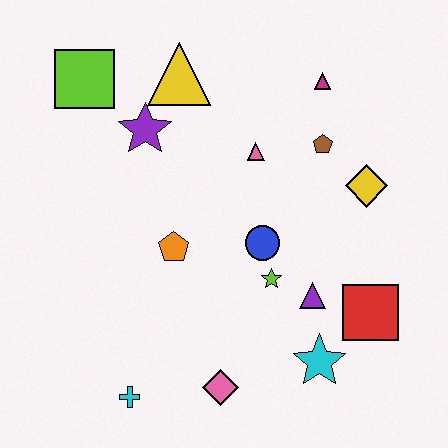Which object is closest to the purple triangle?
The lime star is closest to the purple triangle.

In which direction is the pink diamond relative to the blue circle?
The pink diamond is below the blue circle.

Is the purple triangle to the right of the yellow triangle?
Yes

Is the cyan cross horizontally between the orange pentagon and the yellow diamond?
No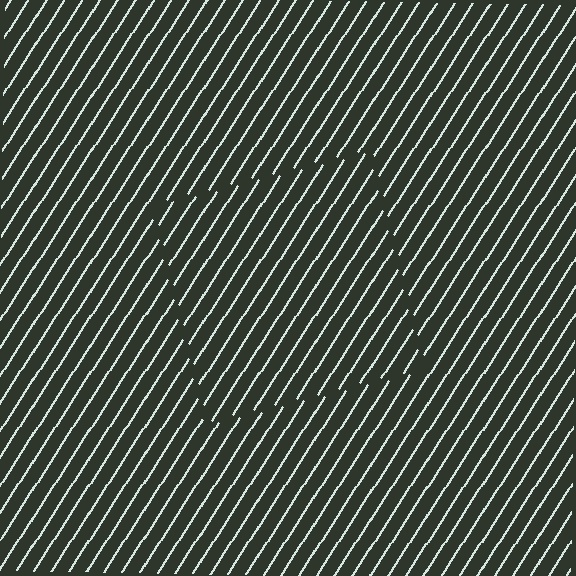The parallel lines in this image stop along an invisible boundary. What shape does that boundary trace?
An illusory square. The interior of the shape contains the same grating, shifted by half a period — the contour is defined by the phase discontinuity where line-ends from the inner and outer gratings abut.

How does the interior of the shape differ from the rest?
The interior of the shape contains the same grating, shifted by half a period — the contour is defined by the phase discontinuity where line-ends from the inner and outer gratings abut.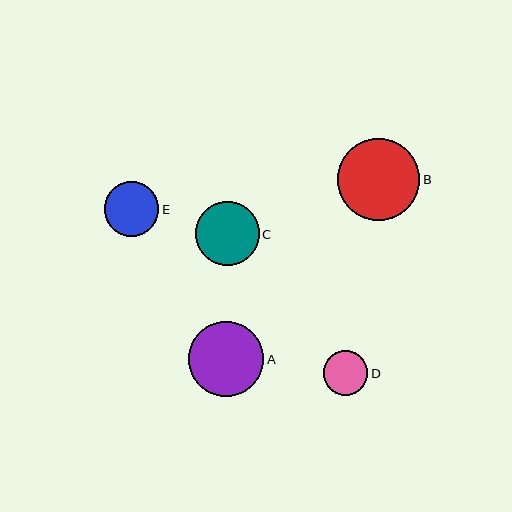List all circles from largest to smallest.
From largest to smallest: B, A, C, E, D.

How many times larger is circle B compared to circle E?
Circle B is approximately 1.5 times the size of circle E.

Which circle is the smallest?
Circle D is the smallest with a size of approximately 45 pixels.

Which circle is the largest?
Circle B is the largest with a size of approximately 82 pixels.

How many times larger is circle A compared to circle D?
Circle A is approximately 1.7 times the size of circle D.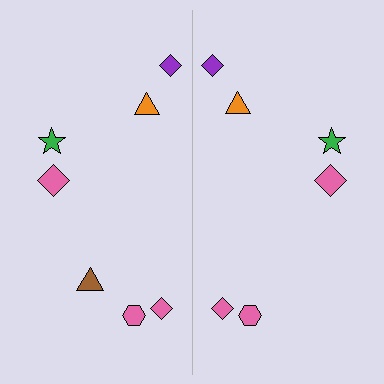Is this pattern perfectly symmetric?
No, the pattern is not perfectly symmetric. A brown triangle is missing from the right side.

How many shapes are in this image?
There are 13 shapes in this image.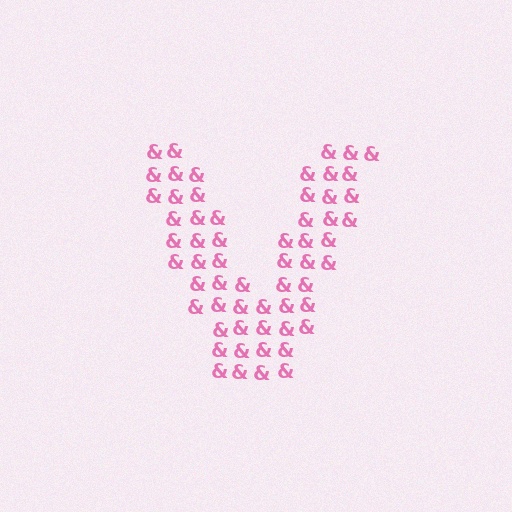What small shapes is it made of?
It is made of small ampersands.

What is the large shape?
The large shape is the letter V.